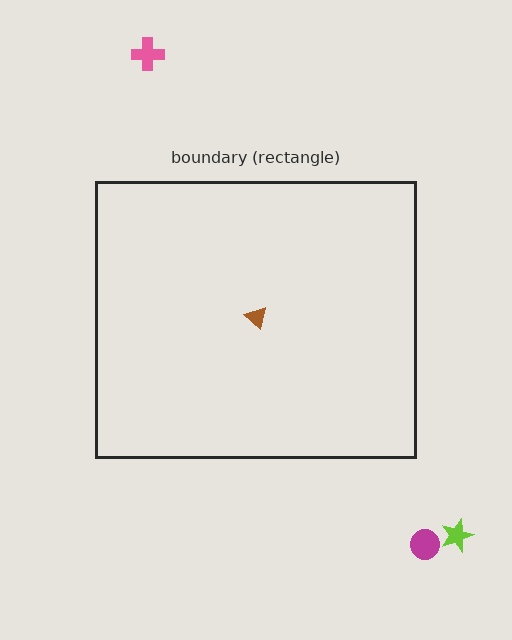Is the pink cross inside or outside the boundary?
Outside.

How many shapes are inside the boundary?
1 inside, 3 outside.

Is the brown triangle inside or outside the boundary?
Inside.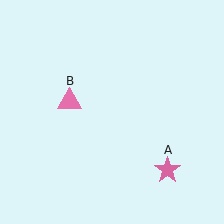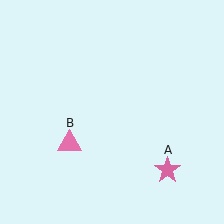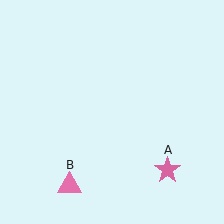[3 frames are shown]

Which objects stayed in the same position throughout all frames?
Pink star (object A) remained stationary.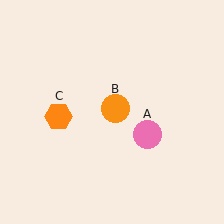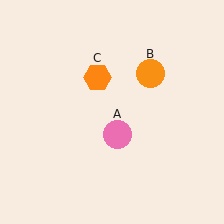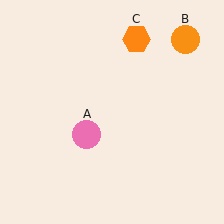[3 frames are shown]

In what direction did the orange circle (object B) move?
The orange circle (object B) moved up and to the right.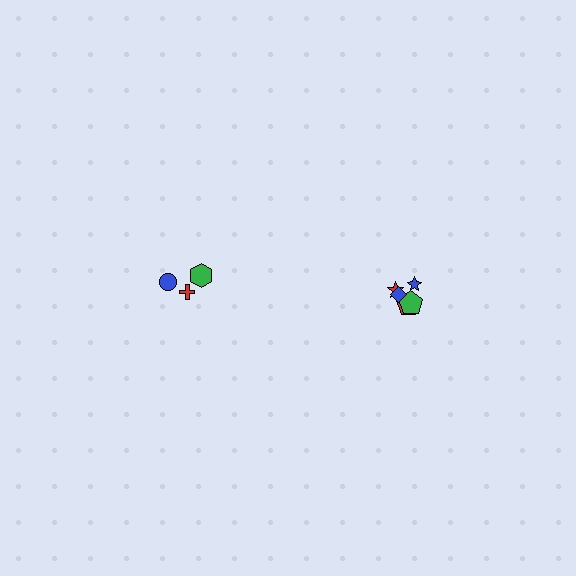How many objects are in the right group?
There are 5 objects.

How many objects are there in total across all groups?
There are 8 objects.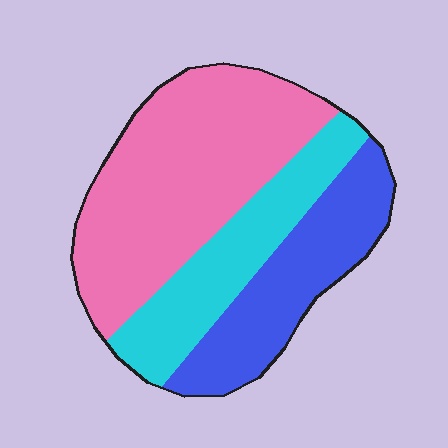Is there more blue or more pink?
Pink.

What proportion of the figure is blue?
Blue takes up between a quarter and a half of the figure.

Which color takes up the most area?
Pink, at roughly 50%.